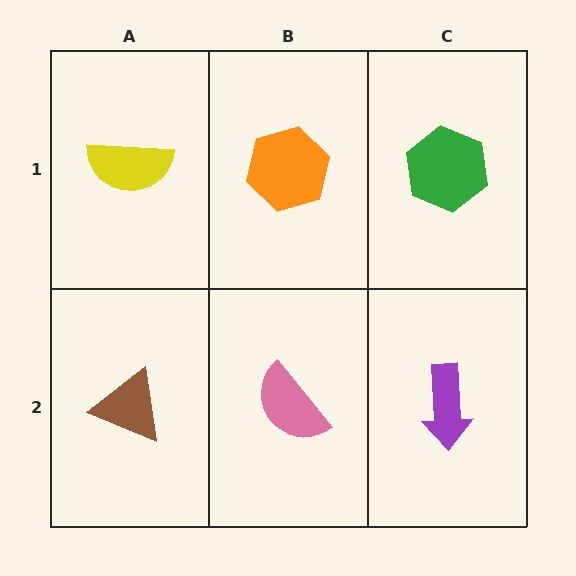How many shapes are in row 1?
3 shapes.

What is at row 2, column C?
A purple arrow.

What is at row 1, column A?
A yellow semicircle.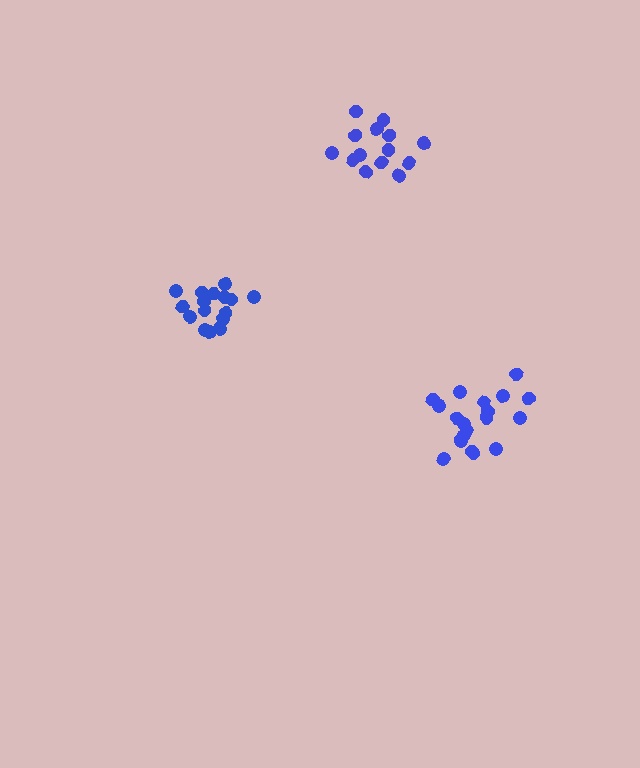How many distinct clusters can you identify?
There are 3 distinct clusters.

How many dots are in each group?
Group 1: 20 dots, Group 2: 16 dots, Group 3: 14 dots (50 total).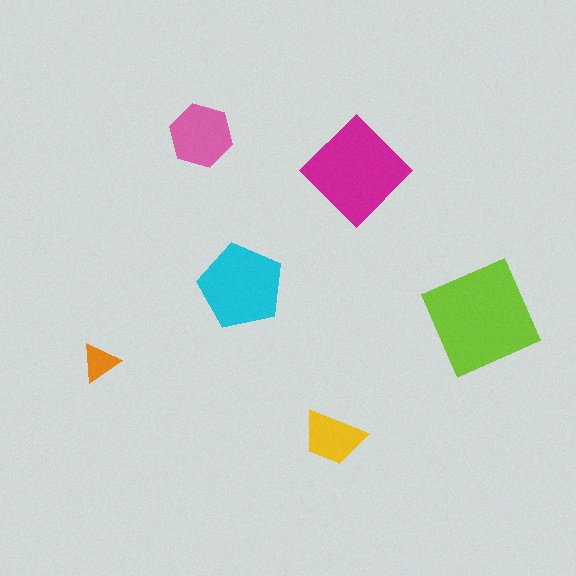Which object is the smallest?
The orange triangle.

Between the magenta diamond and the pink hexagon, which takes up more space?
The magenta diamond.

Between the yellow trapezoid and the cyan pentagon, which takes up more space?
The cyan pentagon.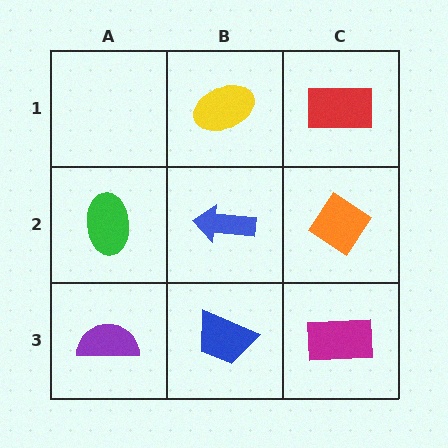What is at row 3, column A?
A purple semicircle.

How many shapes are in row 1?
2 shapes.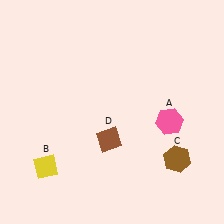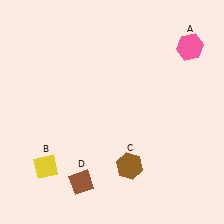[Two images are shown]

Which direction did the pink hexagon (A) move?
The pink hexagon (A) moved up.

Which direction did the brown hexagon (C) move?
The brown hexagon (C) moved left.